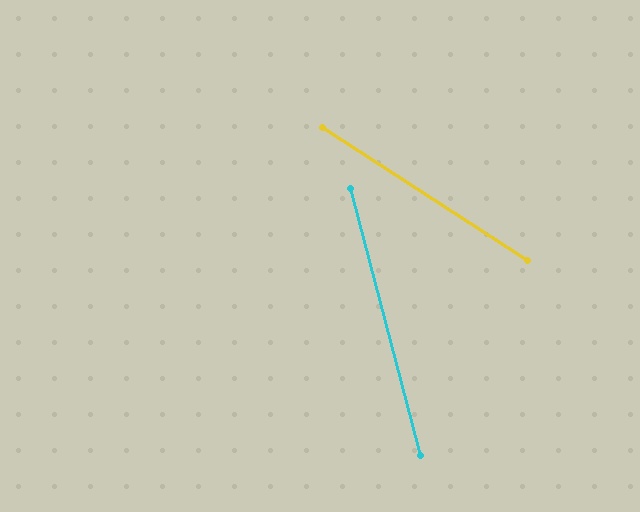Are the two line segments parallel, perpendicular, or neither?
Neither parallel nor perpendicular — they differ by about 42°.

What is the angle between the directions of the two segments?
Approximately 42 degrees.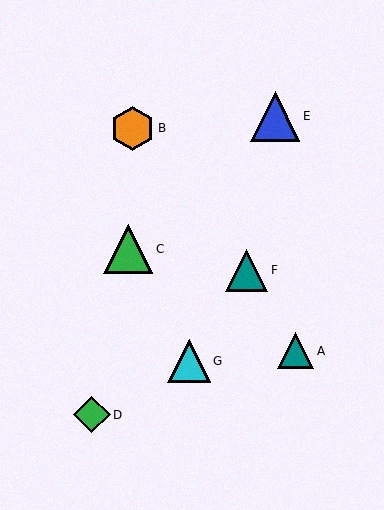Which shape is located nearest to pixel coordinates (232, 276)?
The teal triangle (labeled F) at (247, 270) is nearest to that location.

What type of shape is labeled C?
Shape C is a green triangle.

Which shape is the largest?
The blue triangle (labeled E) is the largest.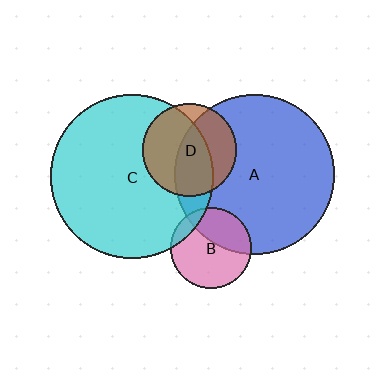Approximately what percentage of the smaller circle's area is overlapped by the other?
Approximately 15%.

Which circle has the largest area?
Circle C (cyan).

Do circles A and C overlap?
Yes.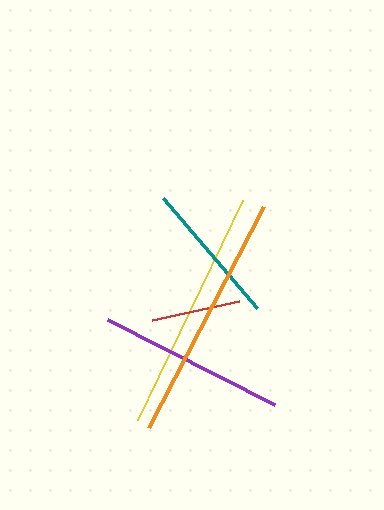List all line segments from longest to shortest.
From longest to shortest: orange, yellow, purple, teal, red.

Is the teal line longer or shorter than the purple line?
The purple line is longer than the teal line.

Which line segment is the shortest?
The red line is the shortest at approximately 89 pixels.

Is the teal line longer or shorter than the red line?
The teal line is longer than the red line.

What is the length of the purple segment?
The purple segment is approximately 187 pixels long.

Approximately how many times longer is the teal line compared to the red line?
The teal line is approximately 1.6 times the length of the red line.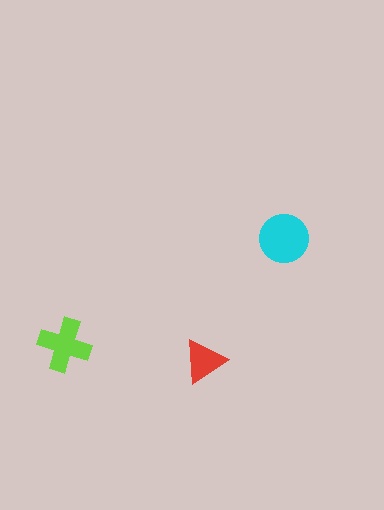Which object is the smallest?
The red triangle.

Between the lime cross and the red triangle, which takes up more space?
The lime cross.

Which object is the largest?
The cyan circle.